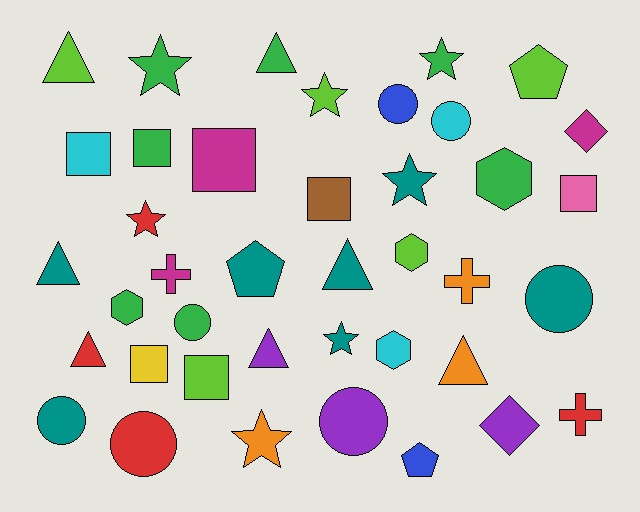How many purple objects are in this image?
There are 3 purple objects.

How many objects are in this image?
There are 40 objects.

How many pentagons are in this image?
There are 3 pentagons.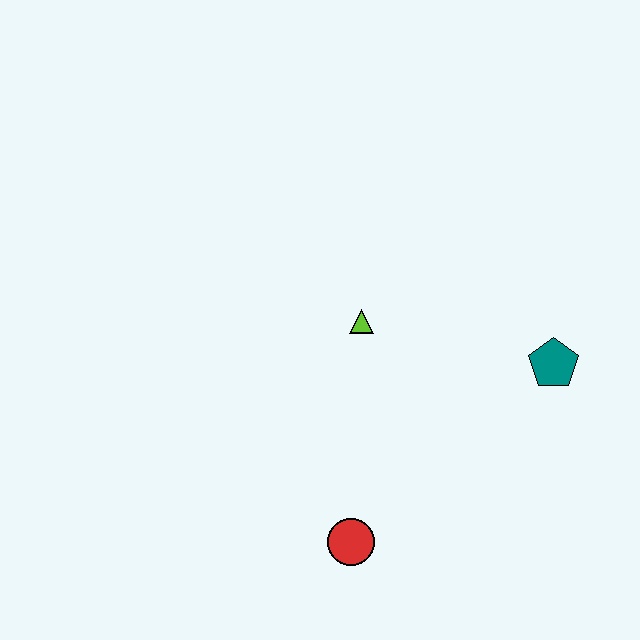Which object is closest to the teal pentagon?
The lime triangle is closest to the teal pentagon.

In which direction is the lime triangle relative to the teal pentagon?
The lime triangle is to the left of the teal pentagon.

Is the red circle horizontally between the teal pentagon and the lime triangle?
No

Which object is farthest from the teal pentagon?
The red circle is farthest from the teal pentagon.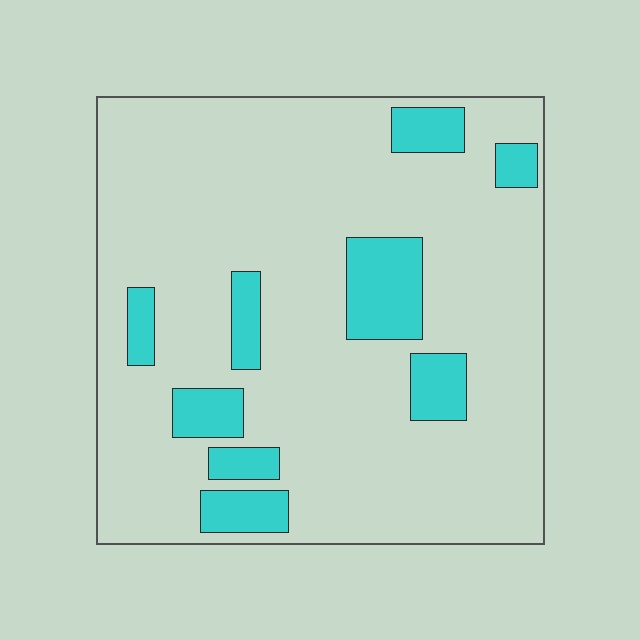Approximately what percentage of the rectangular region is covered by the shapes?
Approximately 15%.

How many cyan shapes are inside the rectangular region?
9.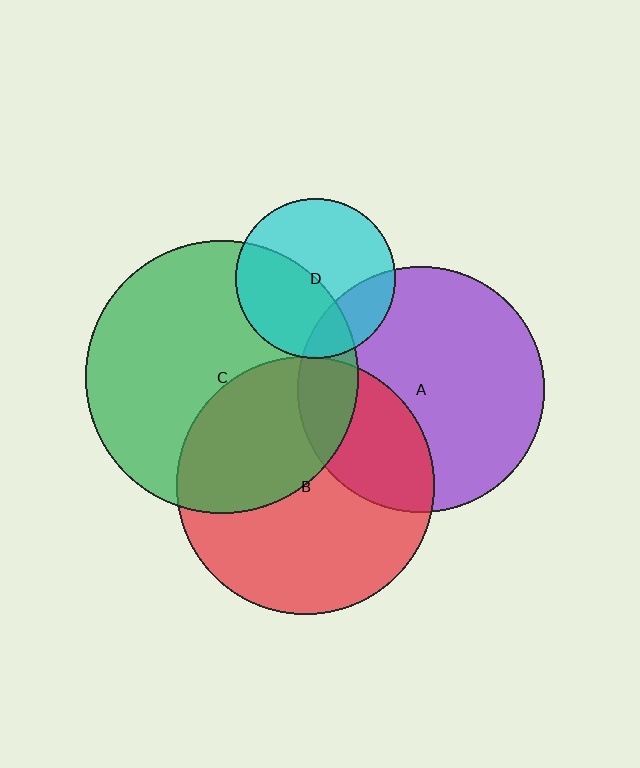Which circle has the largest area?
Circle C (green).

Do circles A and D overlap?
Yes.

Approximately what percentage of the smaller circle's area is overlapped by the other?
Approximately 20%.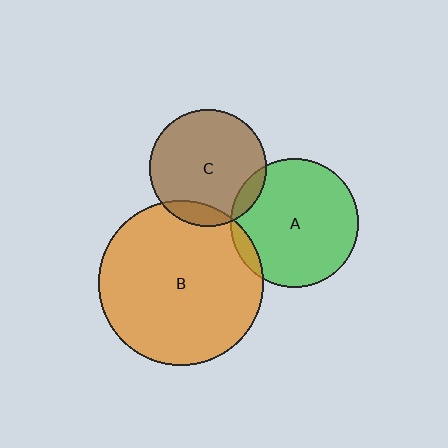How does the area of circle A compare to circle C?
Approximately 1.2 times.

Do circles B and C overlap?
Yes.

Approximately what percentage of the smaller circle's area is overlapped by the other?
Approximately 10%.